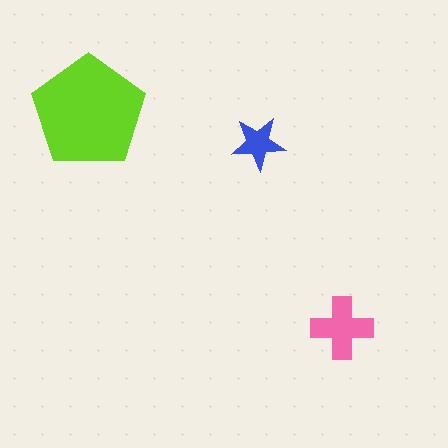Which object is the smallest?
The blue star.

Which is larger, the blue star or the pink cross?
The pink cross.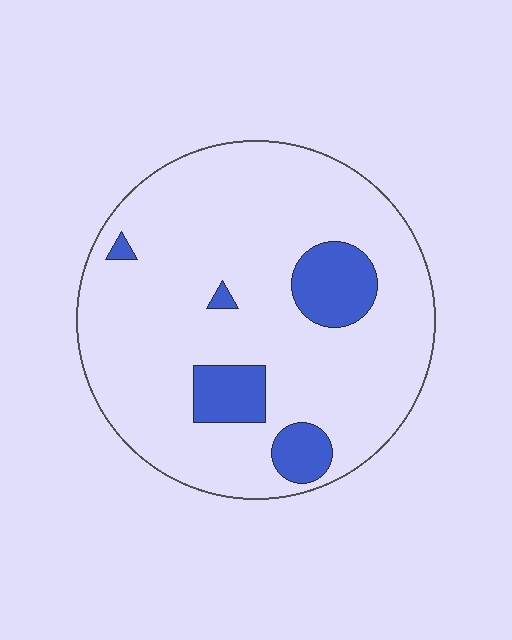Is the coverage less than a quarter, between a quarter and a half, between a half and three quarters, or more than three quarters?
Less than a quarter.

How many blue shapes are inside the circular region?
5.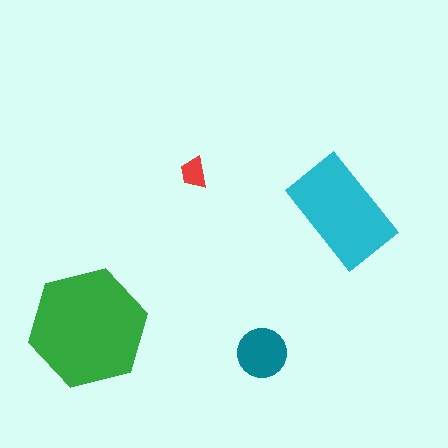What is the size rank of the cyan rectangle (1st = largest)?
2nd.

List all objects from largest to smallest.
The green hexagon, the cyan rectangle, the teal circle, the red trapezoid.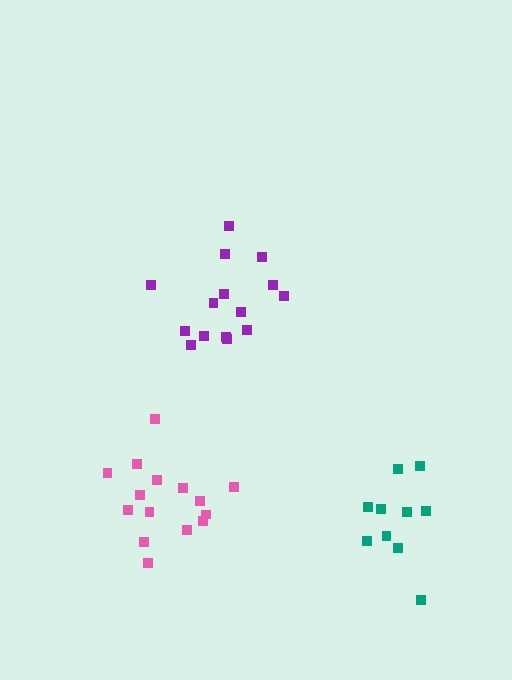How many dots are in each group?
Group 1: 15 dots, Group 2: 10 dots, Group 3: 15 dots (40 total).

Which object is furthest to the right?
The teal cluster is rightmost.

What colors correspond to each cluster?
The clusters are colored: purple, teal, pink.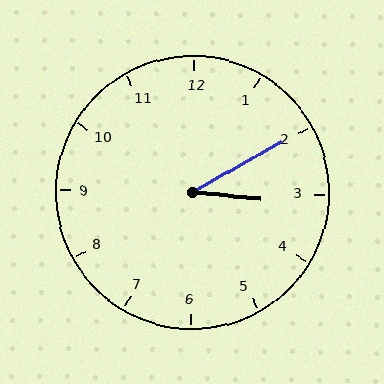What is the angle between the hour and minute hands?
Approximately 35 degrees.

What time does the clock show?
3:10.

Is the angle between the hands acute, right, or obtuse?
It is acute.